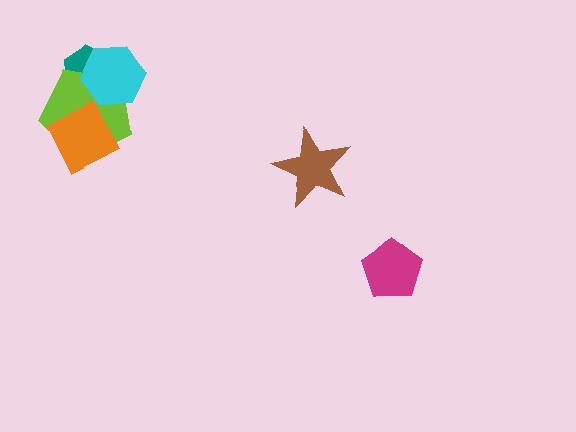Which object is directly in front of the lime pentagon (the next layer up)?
The orange diamond is directly in front of the lime pentagon.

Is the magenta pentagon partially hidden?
No, no other shape covers it.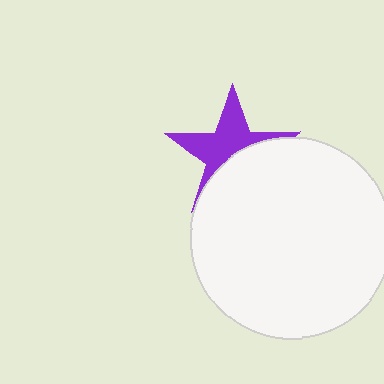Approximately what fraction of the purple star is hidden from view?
Roughly 47% of the purple star is hidden behind the white circle.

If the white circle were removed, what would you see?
You would see the complete purple star.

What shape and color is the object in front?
The object in front is a white circle.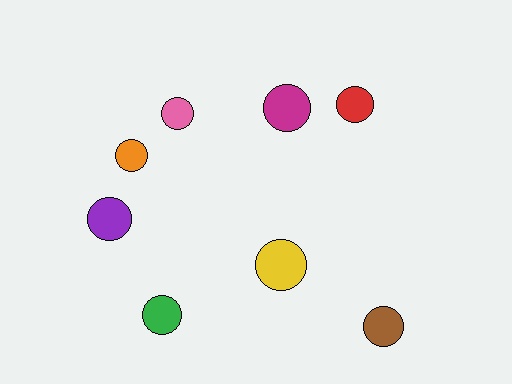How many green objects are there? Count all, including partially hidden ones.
There is 1 green object.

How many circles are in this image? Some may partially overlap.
There are 8 circles.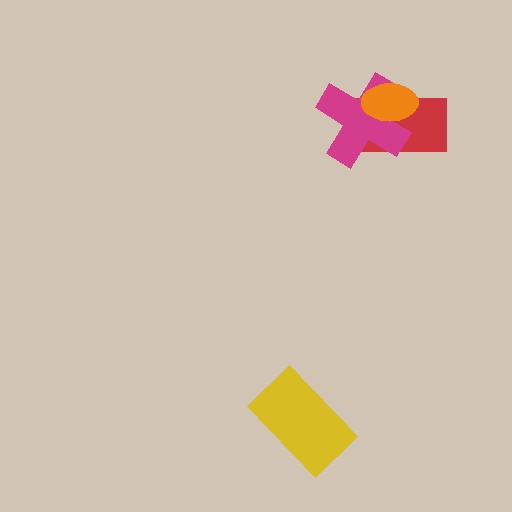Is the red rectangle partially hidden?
Yes, it is partially covered by another shape.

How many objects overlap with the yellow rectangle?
0 objects overlap with the yellow rectangle.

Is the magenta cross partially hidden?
Yes, it is partially covered by another shape.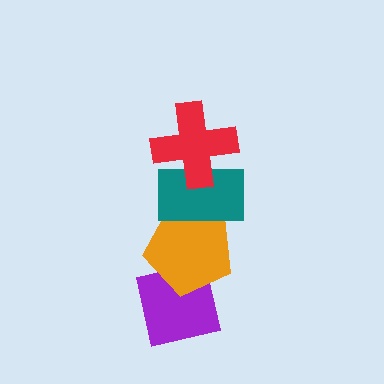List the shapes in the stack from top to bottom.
From top to bottom: the red cross, the teal rectangle, the orange pentagon, the purple square.